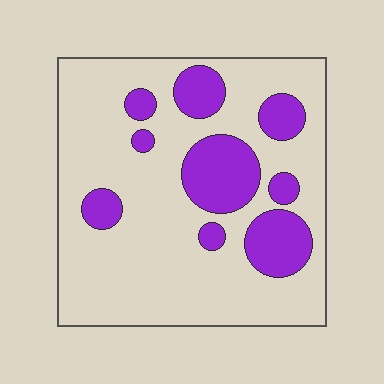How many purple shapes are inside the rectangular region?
9.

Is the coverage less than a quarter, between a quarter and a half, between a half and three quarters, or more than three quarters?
Less than a quarter.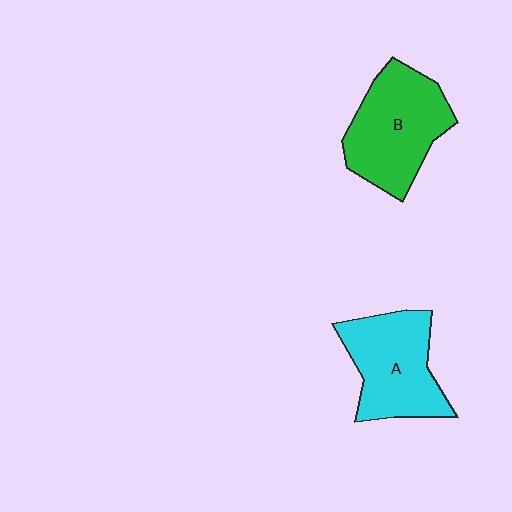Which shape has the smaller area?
Shape A (cyan).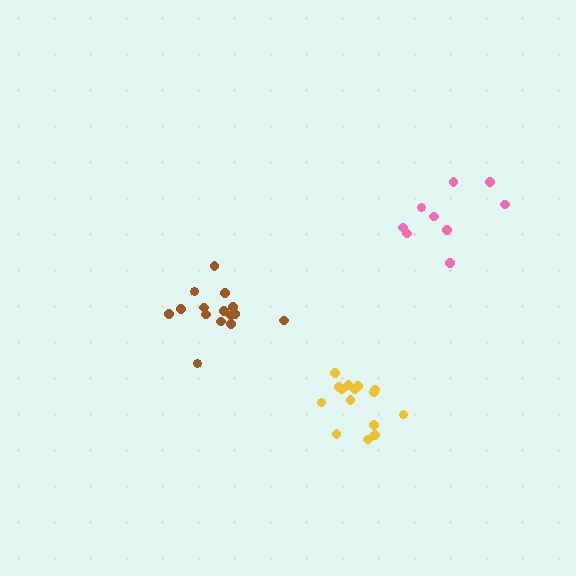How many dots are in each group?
Group 1: 15 dots, Group 2: 15 dots, Group 3: 9 dots (39 total).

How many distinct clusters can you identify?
There are 3 distinct clusters.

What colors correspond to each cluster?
The clusters are colored: yellow, brown, pink.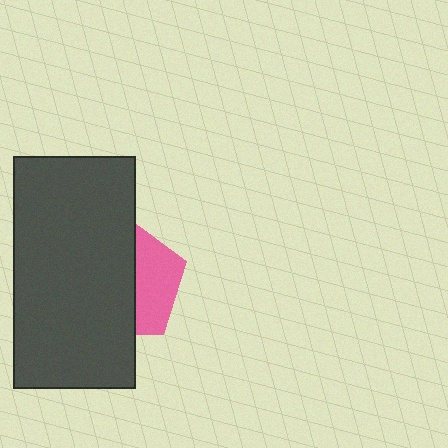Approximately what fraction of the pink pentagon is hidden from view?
Roughly 62% of the pink pentagon is hidden behind the dark gray rectangle.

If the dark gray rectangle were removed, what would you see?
You would see the complete pink pentagon.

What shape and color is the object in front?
The object in front is a dark gray rectangle.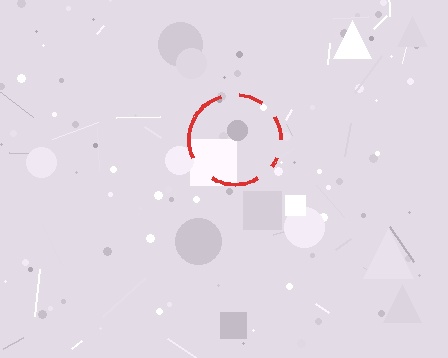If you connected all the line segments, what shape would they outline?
They would outline a circle.